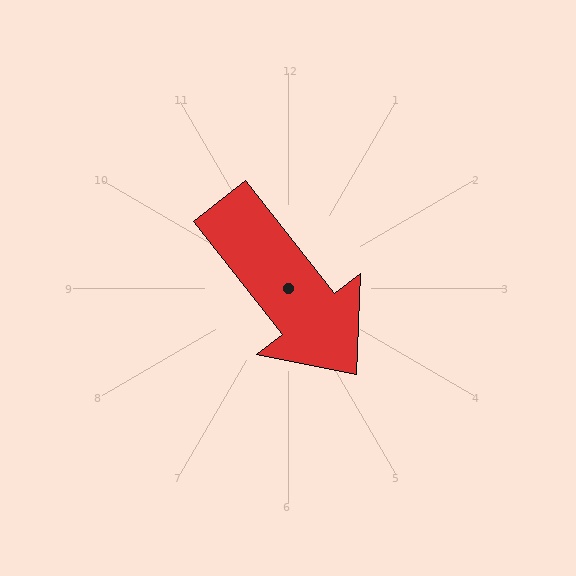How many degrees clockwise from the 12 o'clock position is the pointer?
Approximately 142 degrees.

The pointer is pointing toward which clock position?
Roughly 5 o'clock.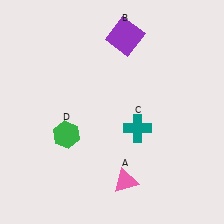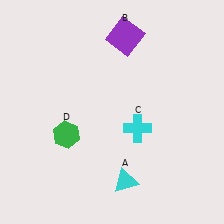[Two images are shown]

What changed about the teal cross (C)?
In Image 1, C is teal. In Image 2, it changed to cyan.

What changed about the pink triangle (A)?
In Image 1, A is pink. In Image 2, it changed to cyan.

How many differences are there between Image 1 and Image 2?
There are 2 differences between the two images.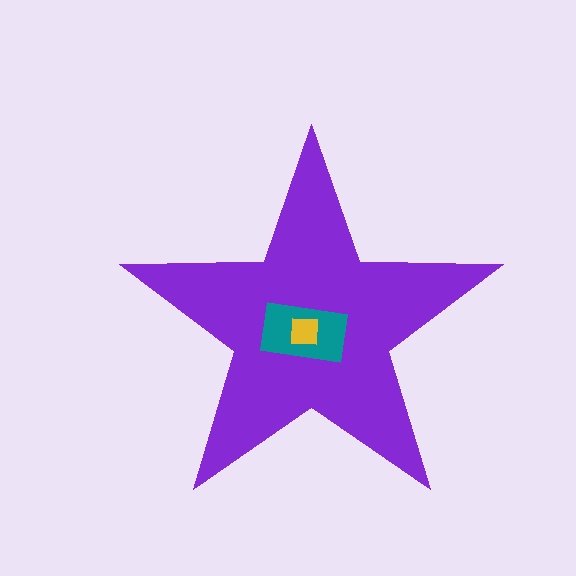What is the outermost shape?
The purple star.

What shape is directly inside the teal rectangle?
The yellow square.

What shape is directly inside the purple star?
The teal rectangle.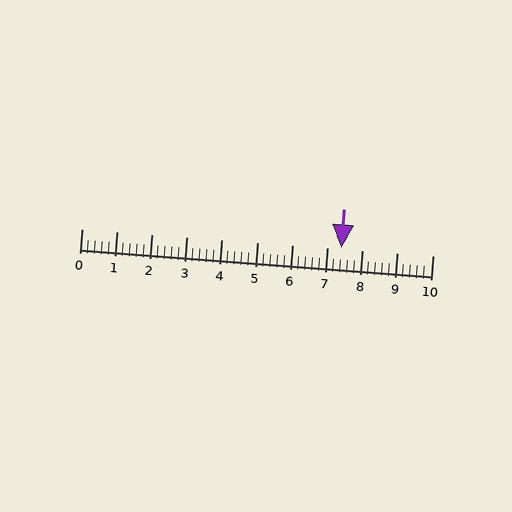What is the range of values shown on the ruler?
The ruler shows values from 0 to 10.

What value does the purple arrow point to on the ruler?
The purple arrow points to approximately 7.4.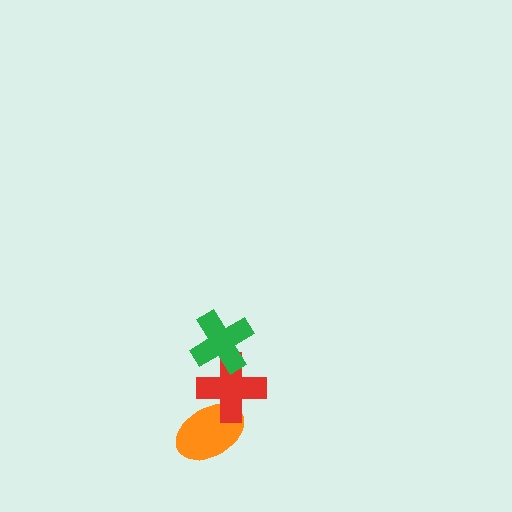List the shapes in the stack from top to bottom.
From top to bottom: the green cross, the red cross, the orange ellipse.